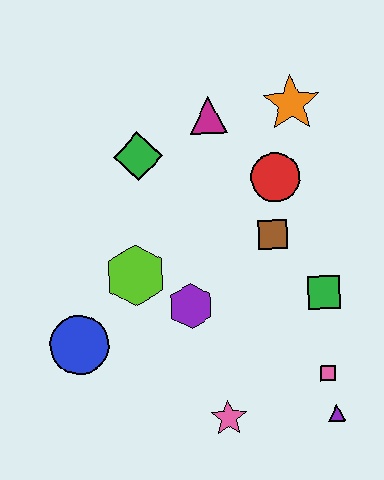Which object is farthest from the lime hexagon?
The purple triangle is farthest from the lime hexagon.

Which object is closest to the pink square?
The purple triangle is closest to the pink square.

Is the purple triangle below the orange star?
Yes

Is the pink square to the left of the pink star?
No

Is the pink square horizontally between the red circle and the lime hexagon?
No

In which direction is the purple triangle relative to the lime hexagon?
The purple triangle is to the right of the lime hexagon.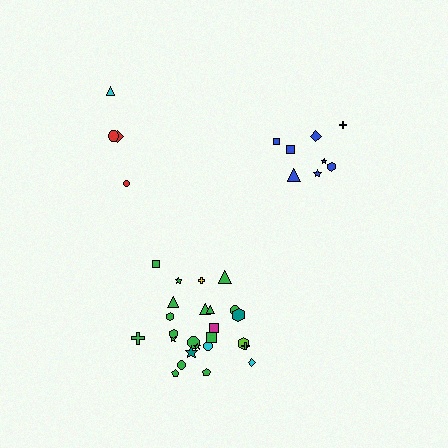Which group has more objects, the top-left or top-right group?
The top-right group.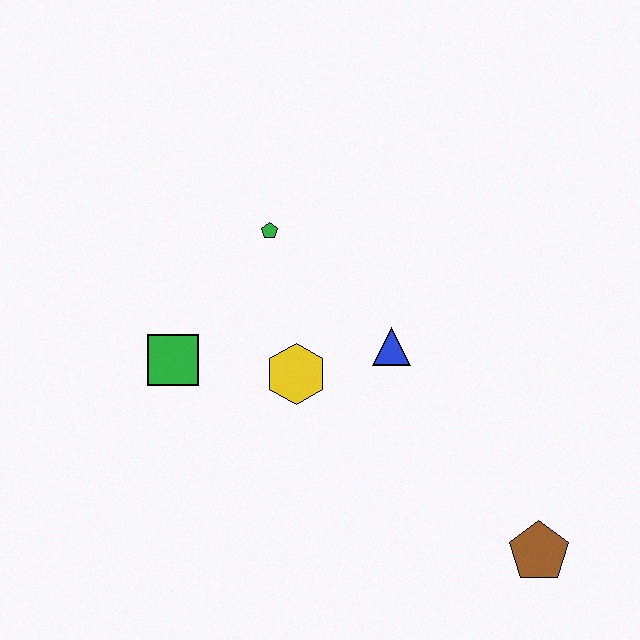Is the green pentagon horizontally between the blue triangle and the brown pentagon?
No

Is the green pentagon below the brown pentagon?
No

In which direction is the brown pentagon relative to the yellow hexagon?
The brown pentagon is to the right of the yellow hexagon.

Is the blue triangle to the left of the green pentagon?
No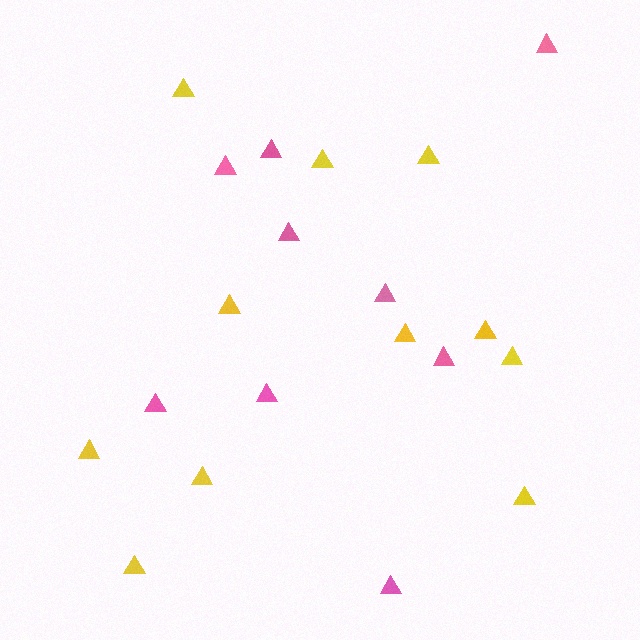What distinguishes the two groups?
There are 2 groups: one group of yellow triangles (11) and one group of pink triangles (9).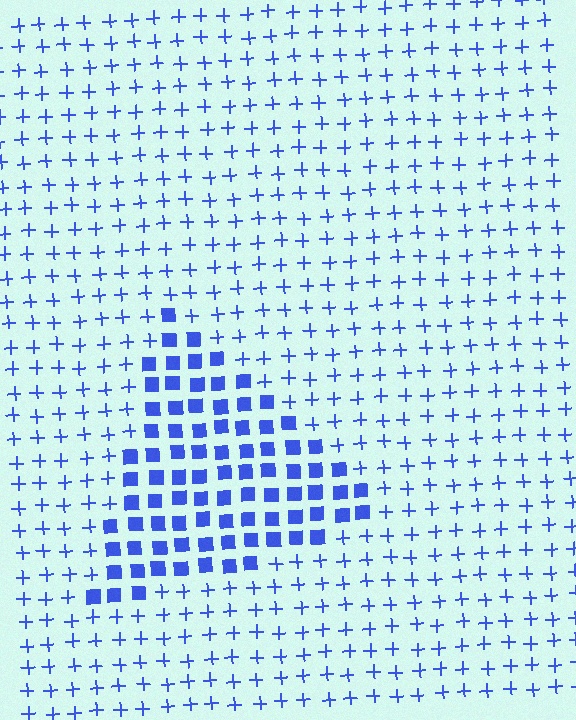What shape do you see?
I see a triangle.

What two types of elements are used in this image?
The image uses squares inside the triangle region and plus signs outside it.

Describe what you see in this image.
The image is filled with small blue elements arranged in a uniform grid. A triangle-shaped region contains squares, while the surrounding area contains plus signs. The boundary is defined purely by the change in element shape.